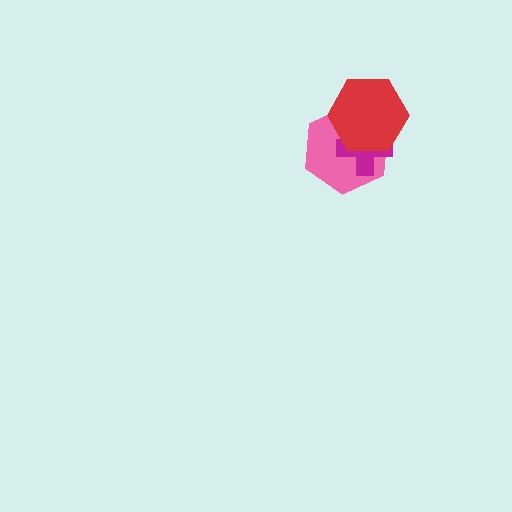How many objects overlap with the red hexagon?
2 objects overlap with the red hexagon.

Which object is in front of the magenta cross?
The red hexagon is in front of the magenta cross.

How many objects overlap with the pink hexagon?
2 objects overlap with the pink hexagon.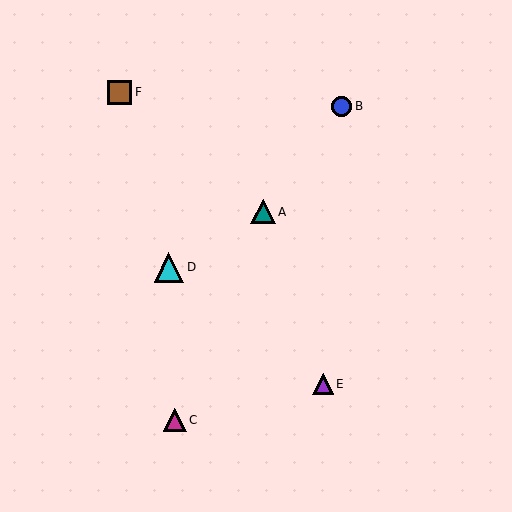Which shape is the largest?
The cyan triangle (labeled D) is the largest.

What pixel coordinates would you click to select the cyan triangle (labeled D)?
Click at (169, 267) to select the cyan triangle D.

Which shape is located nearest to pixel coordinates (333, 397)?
The purple triangle (labeled E) at (323, 384) is nearest to that location.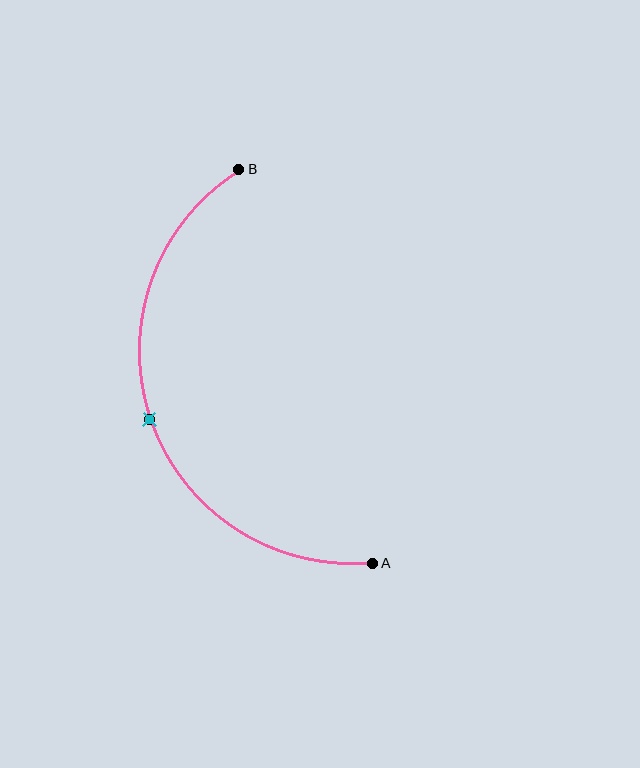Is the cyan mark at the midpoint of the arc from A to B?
Yes. The cyan mark lies on the arc at equal arc-length from both A and B — it is the arc midpoint.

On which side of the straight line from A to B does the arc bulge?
The arc bulges to the left of the straight line connecting A and B.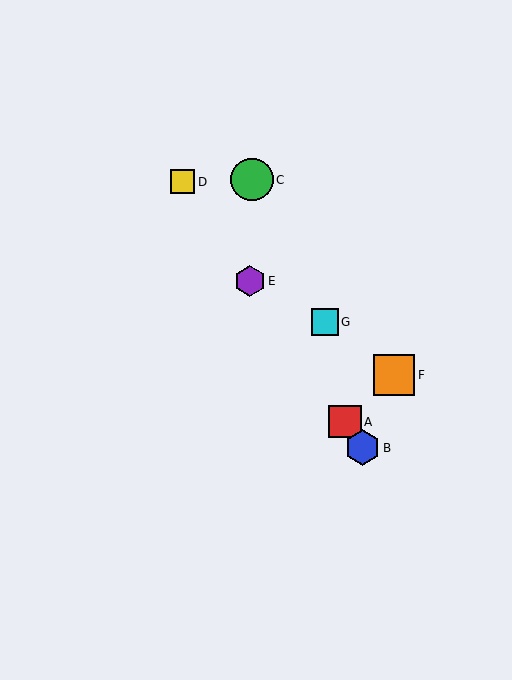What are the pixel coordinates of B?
Object B is at (363, 448).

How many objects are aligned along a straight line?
4 objects (A, B, D, E) are aligned along a straight line.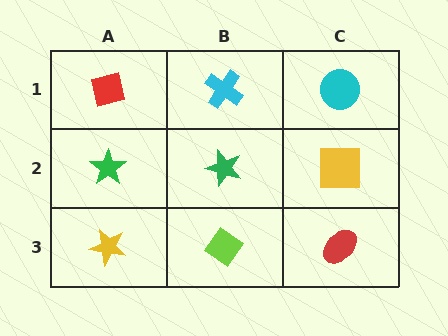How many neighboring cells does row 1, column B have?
3.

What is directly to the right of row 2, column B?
A yellow square.